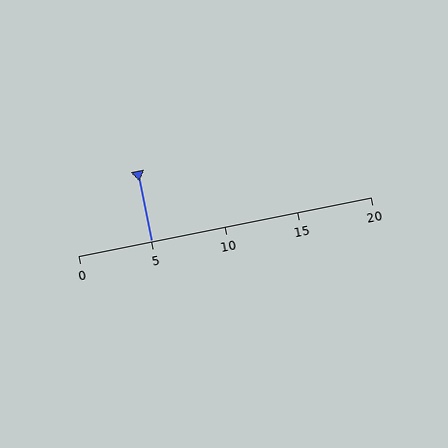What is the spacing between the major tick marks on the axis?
The major ticks are spaced 5 apart.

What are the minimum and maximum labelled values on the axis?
The axis runs from 0 to 20.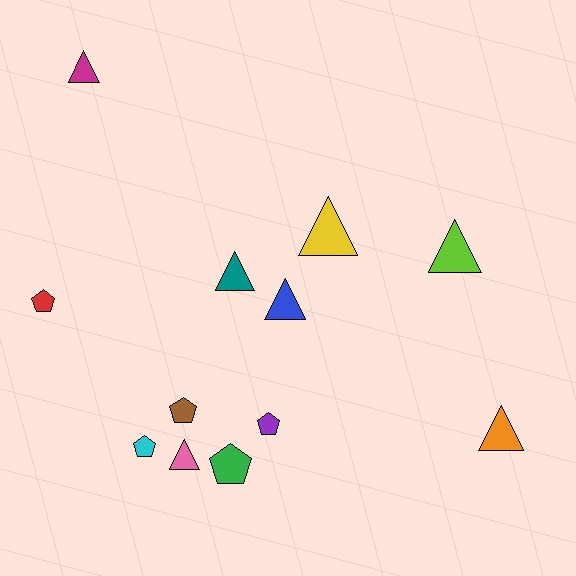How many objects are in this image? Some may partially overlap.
There are 12 objects.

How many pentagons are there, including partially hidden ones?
There are 5 pentagons.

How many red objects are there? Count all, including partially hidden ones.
There is 1 red object.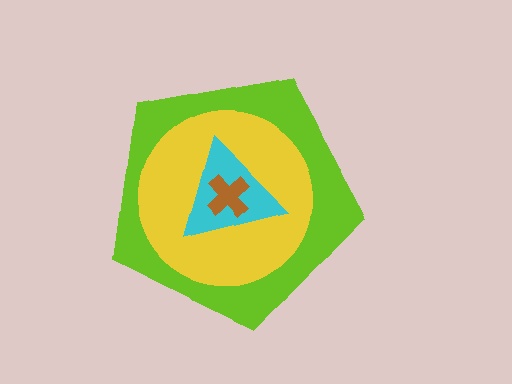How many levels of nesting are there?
4.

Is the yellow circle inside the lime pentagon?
Yes.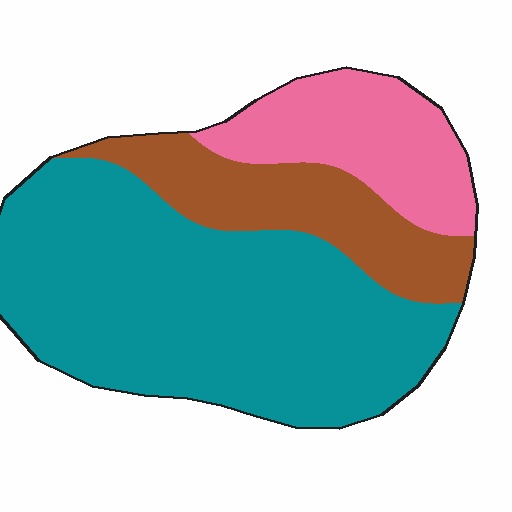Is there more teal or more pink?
Teal.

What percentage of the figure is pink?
Pink takes up between a sixth and a third of the figure.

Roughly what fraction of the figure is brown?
Brown takes up about one fifth (1/5) of the figure.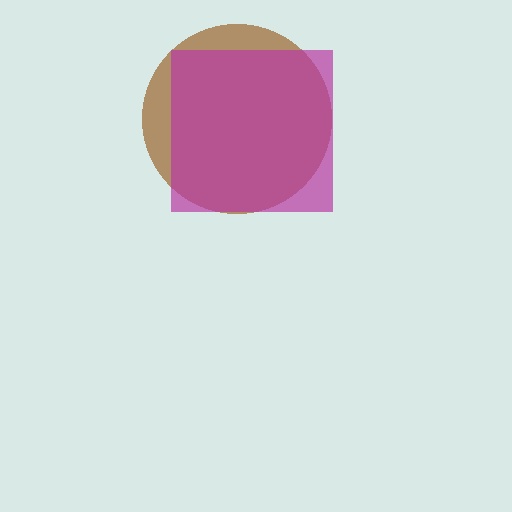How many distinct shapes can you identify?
There are 2 distinct shapes: a brown circle, a magenta square.